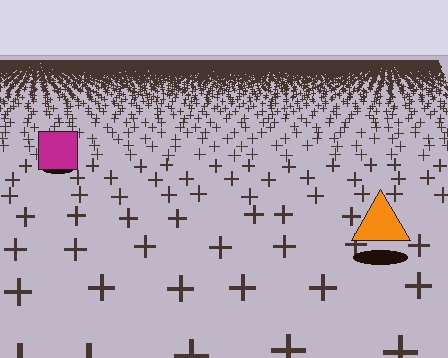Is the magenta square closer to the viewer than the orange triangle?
No. The orange triangle is closer — you can tell from the texture gradient: the ground texture is coarser near it.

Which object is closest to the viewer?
The orange triangle is closest. The texture marks near it are larger and more spread out.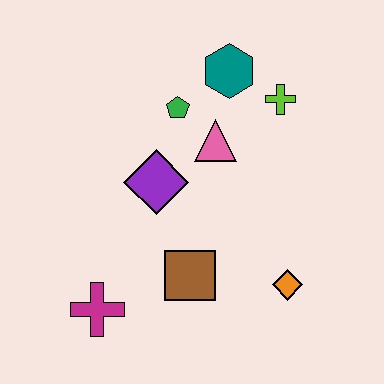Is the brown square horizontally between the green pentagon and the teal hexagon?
Yes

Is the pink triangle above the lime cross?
No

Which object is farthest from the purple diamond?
The orange diamond is farthest from the purple diamond.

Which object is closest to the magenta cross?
The brown square is closest to the magenta cross.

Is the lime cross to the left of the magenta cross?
No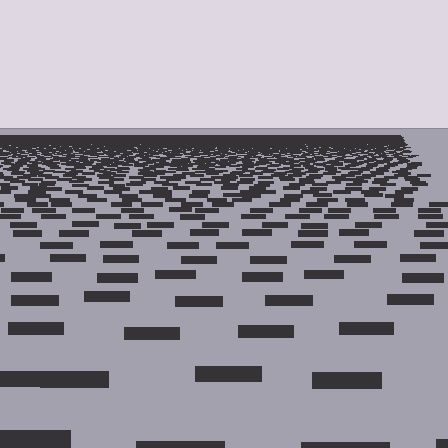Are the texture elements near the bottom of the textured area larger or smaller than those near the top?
Larger. Near the bottom, elements are closer to the viewer and appear at a bigger on-screen size.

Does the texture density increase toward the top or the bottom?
Density increases toward the top.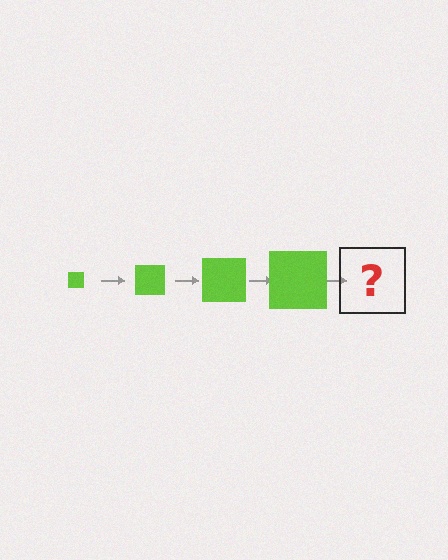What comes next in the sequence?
The next element should be a lime square, larger than the previous one.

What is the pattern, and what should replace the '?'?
The pattern is that the square gets progressively larger each step. The '?' should be a lime square, larger than the previous one.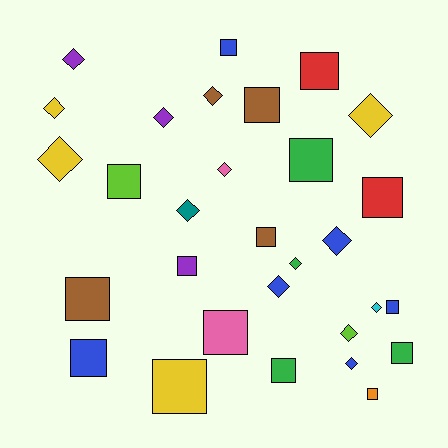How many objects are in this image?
There are 30 objects.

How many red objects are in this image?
There are 2 red objects.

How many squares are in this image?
There are 16 squares.